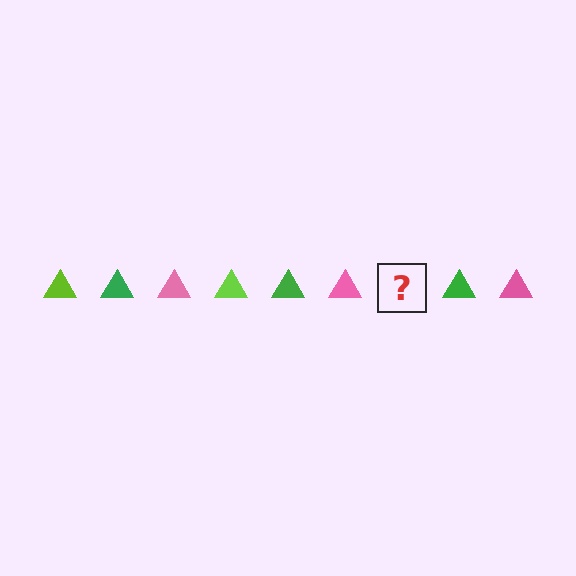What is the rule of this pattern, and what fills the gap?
The rule is that the pattern cycles through lime, green, pink triangles. The gap should be filled with a lime triangle.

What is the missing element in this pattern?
The missing element is a lime triangle.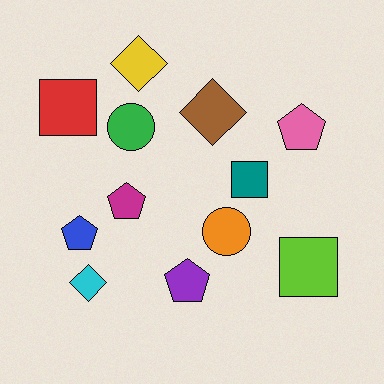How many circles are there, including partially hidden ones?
There are 2 circles.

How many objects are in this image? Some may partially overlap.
There are 12 objects.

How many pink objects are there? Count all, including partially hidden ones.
There is 1 pink object.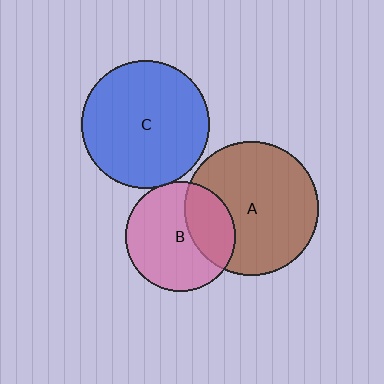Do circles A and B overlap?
Yes.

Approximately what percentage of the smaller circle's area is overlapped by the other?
Approximately 30%.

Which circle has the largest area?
Circle A (brown).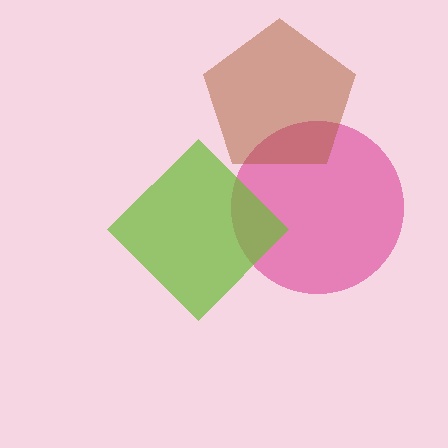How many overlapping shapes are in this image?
There are 3 overlapping shapes in the image.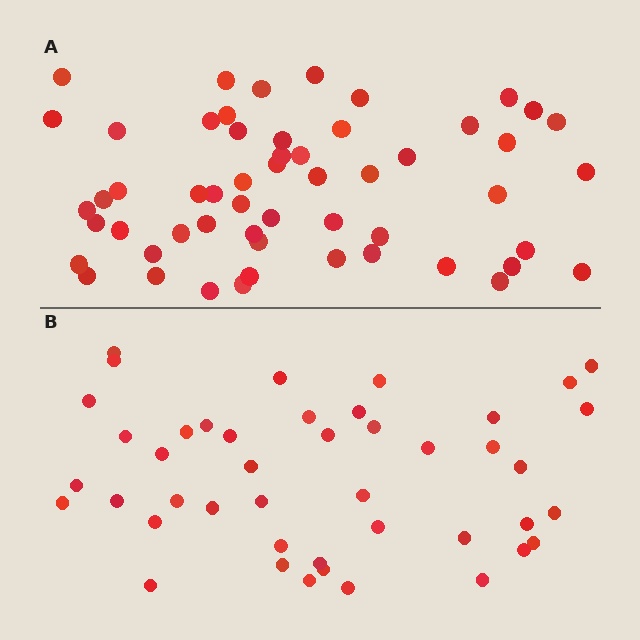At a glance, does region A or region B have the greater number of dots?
Region A (the top region) has more dots.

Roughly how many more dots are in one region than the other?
Region A has roughly 12 or so more dots than region B.